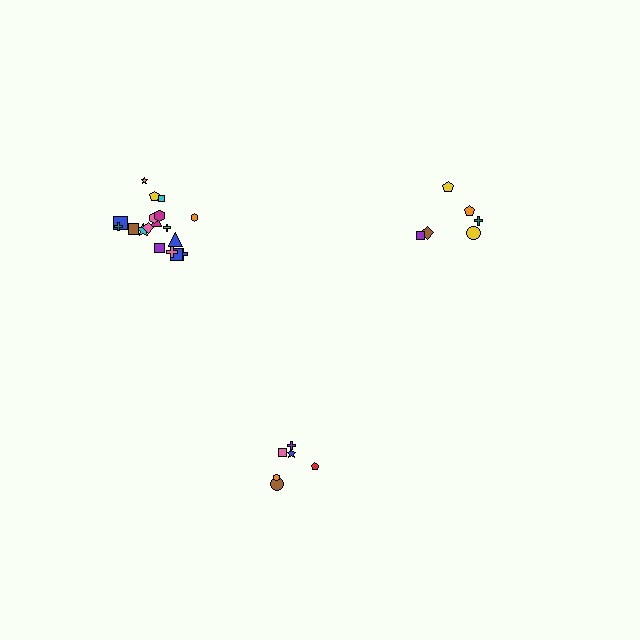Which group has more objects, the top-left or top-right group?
The top-left group.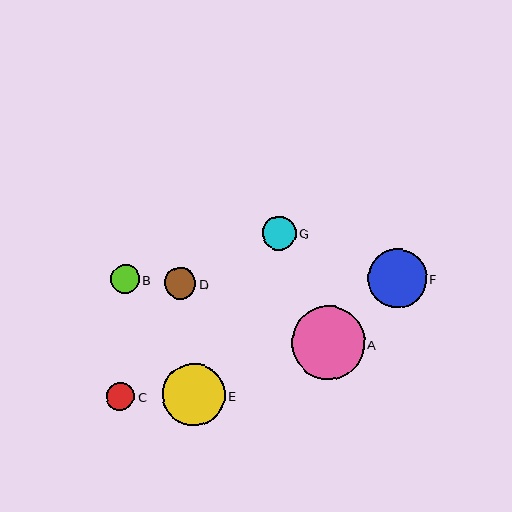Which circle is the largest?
Circle A is the largest with a size of approximately 73 pixels.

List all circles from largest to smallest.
From largest to smallest: A, E, F, G, D, B, C.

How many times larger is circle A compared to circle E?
Circle A is approximately 1.2 times the size of circle E.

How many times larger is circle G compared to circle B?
Circle G is approximately 1.1 times the size of circle B.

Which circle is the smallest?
Circle C is the smallest with a size of approximately 28 pixels.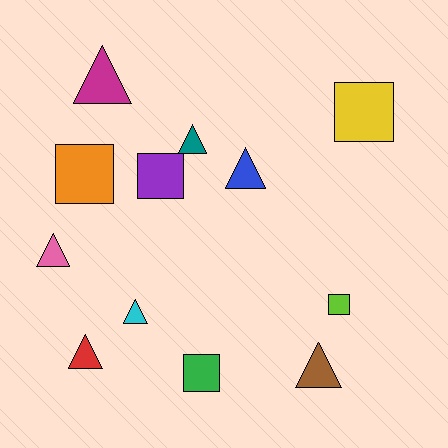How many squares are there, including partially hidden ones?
There are 5 squares.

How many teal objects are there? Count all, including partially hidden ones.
There is 1 teal object.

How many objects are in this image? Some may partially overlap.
There are 12 objects.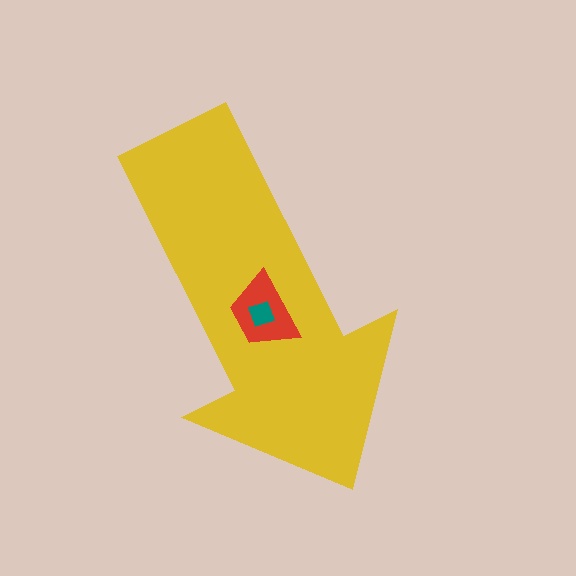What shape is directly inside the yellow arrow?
The red trapezoid.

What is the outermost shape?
The yellow arrow.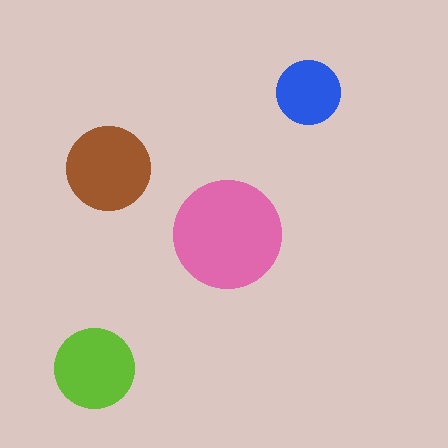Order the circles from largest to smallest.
the pink one, the brown one, the lime one, the blue one.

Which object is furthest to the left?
The lime circle is leftmost.